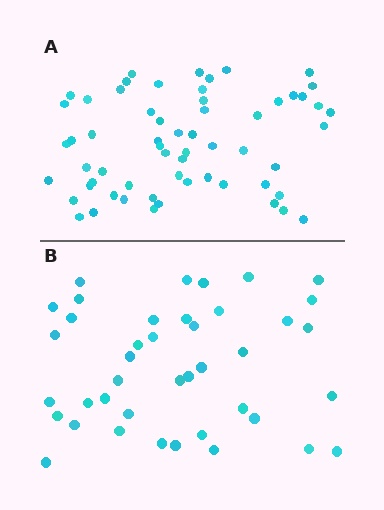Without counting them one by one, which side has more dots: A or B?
Region A (the top region) has more dots.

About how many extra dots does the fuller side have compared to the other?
Region A has approximately 20 more dots than region B.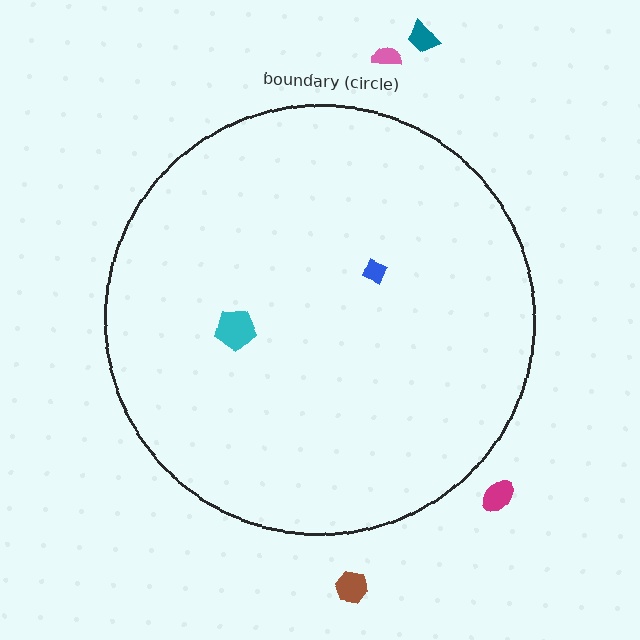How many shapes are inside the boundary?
2 inside, 4 outside.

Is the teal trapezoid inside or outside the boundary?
Outside.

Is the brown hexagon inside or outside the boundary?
Outside.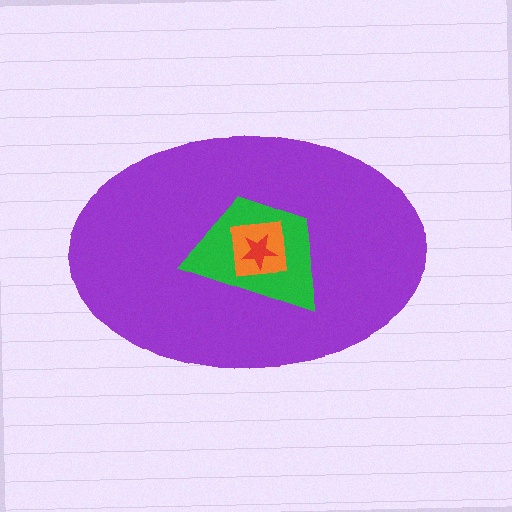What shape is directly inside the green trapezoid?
The orange square.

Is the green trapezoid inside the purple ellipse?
Yes.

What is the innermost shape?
The red star.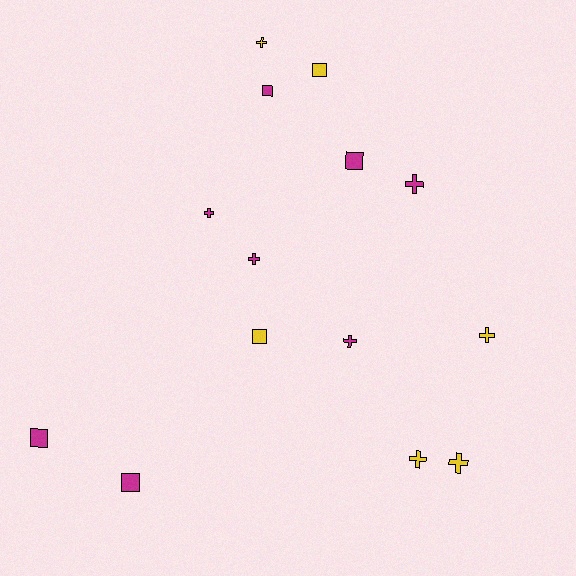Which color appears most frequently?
Magenta, with 8 objects.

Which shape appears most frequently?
Cross, with 8 objects.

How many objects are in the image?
There are 14 objects.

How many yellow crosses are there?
There are 4 yellow crosses.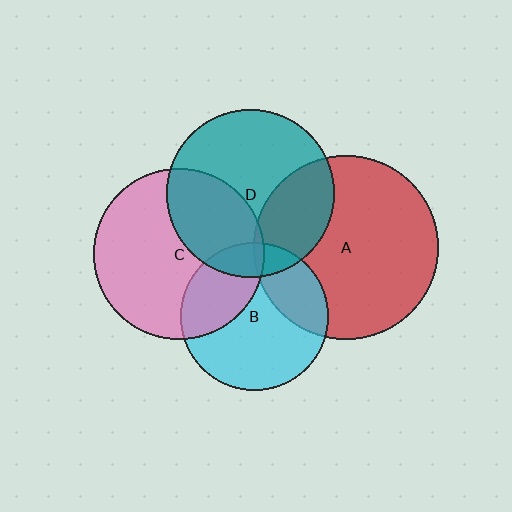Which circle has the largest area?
Circle A (red).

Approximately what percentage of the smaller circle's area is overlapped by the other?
Approximately 5%.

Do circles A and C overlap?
Yes.